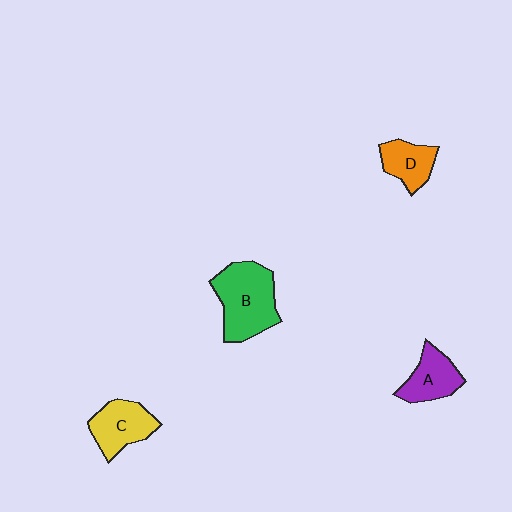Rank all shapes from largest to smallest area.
From largest to smallest: B (green), C (yellow), A (purple), D (orange).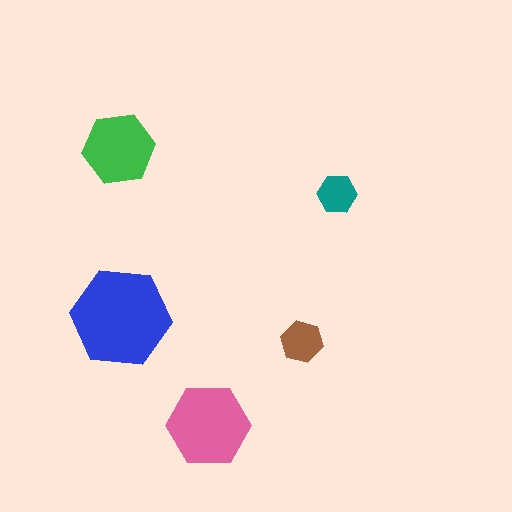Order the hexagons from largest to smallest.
the blue one, the pink one, the green one, the brown one, the teal one.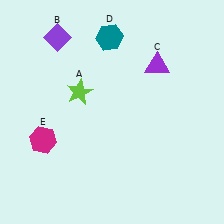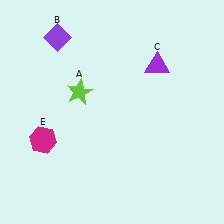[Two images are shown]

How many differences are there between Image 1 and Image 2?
There is 1 difference between the two images.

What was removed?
The teal hexagon (D) was removed in Image 2.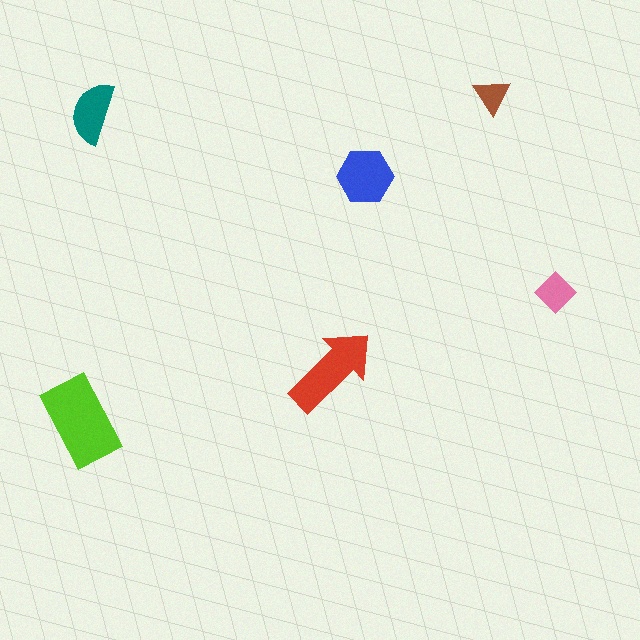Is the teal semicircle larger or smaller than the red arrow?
Smaller.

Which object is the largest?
The lime rectangle.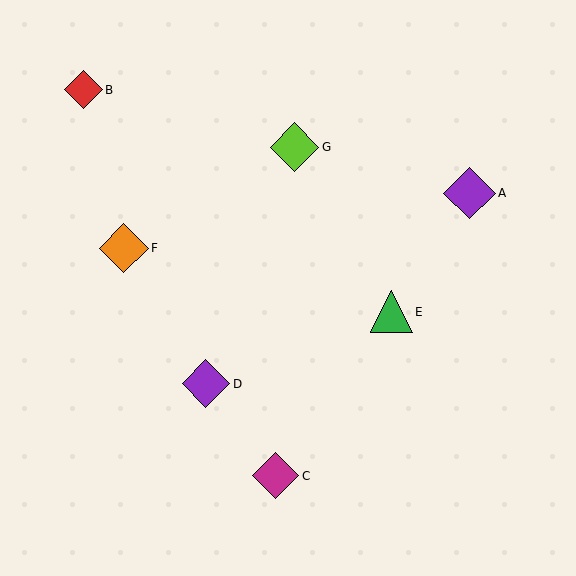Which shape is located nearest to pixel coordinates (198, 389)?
The purple diamond (labeled D) at (206, 384) is nearest to that location.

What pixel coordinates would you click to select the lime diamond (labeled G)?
Click at (294, 147) to select the lime diamond G.